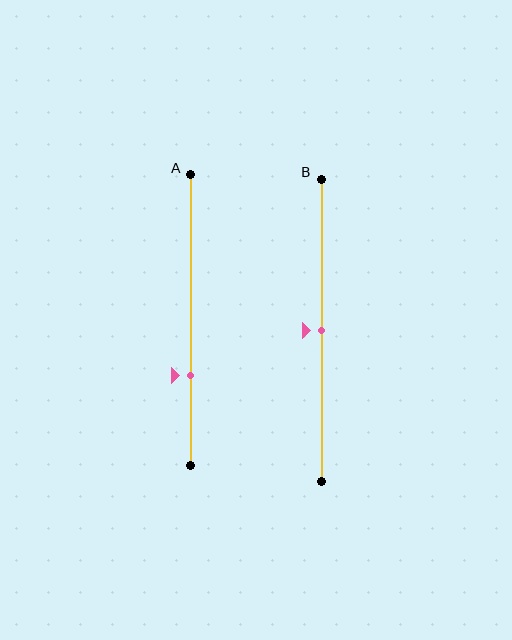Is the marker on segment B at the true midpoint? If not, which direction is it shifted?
Yes, the marker on segment B is at the true midpoint.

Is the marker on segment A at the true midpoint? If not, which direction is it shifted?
No, the marker on segment A is shifted downward by about 19% of the segment length.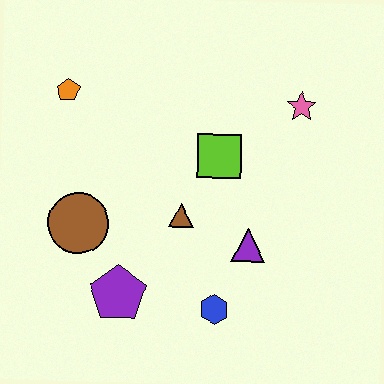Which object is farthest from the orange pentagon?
The blue hexagon is farthest from the orange pentagon.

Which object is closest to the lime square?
The brown triangle is closest to the lime square.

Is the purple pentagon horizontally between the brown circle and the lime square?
Yes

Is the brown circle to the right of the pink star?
No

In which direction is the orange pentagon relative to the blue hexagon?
The orange pentagon is above the blue hexagon.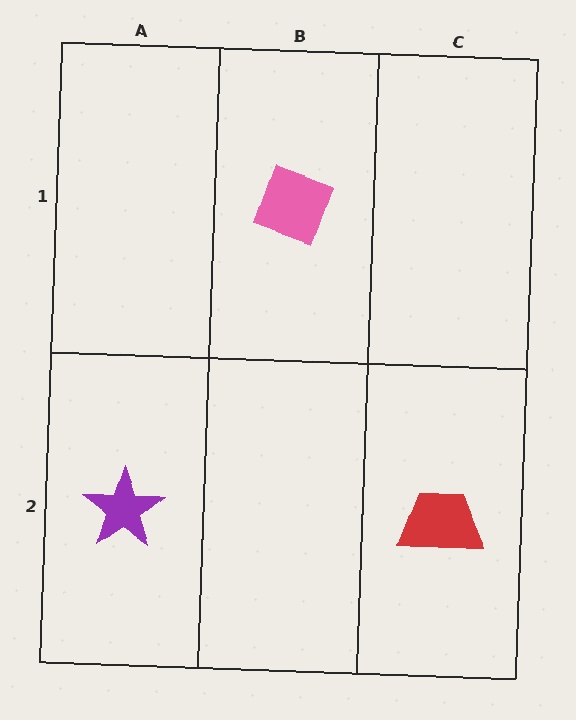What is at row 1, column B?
A pink diamond.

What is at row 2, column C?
A red trapezoid.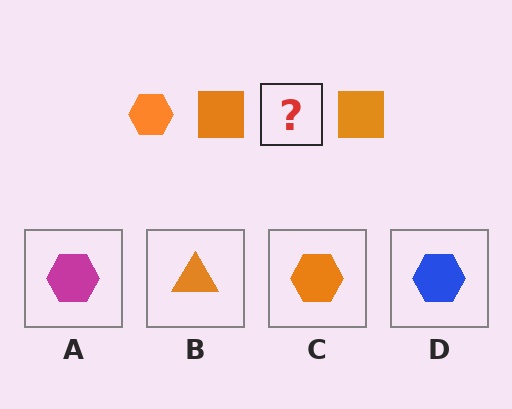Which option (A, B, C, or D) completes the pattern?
C.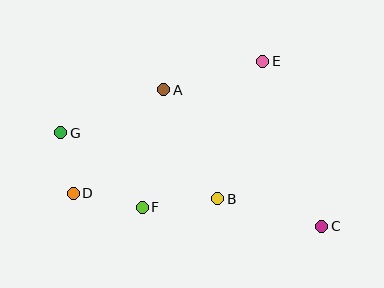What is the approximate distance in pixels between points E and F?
The distance between E and F is approximately 189 pixels.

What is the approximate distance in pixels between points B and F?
The distance between B and F is approximately 76 pixels.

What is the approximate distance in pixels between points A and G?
The distance between A and G is approximately 112 pixels.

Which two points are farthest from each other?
Points C and G are farthest from each other.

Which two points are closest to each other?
Points D and G are closest to each other.